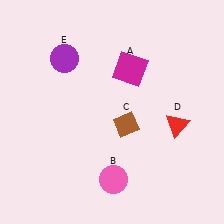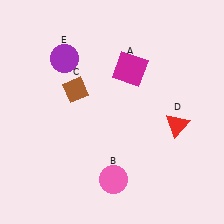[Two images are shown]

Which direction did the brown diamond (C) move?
The brown diamond (C) moved left.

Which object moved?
The brown diamond (C) moved left.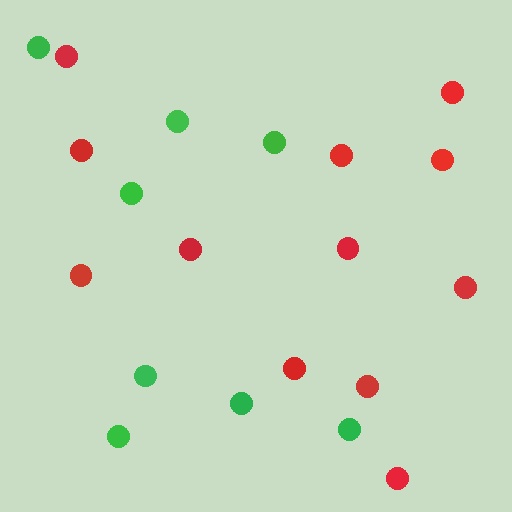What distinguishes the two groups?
There are 2 groups: one group of red circles (12) and one group of green circles (8).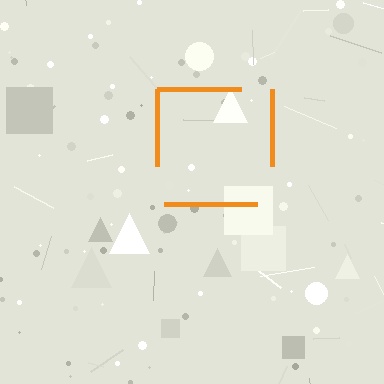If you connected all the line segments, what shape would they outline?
They would outline a square.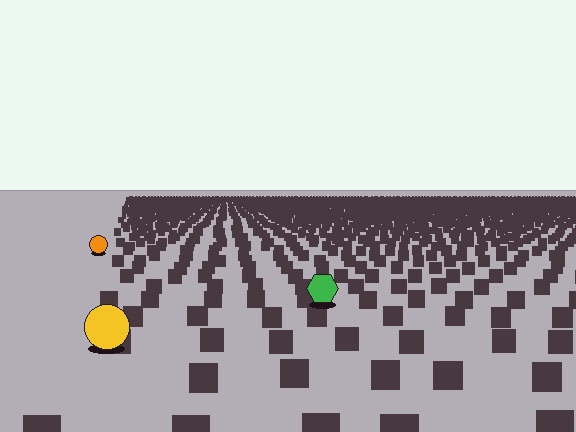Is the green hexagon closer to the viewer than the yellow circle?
No. The yellow circle is closer — you can tell from the texture gradient: the ground texture is coarser near it.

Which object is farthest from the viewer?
The orange circle is farthest from the viewer. It appears smaller and the ground texture around it is denser.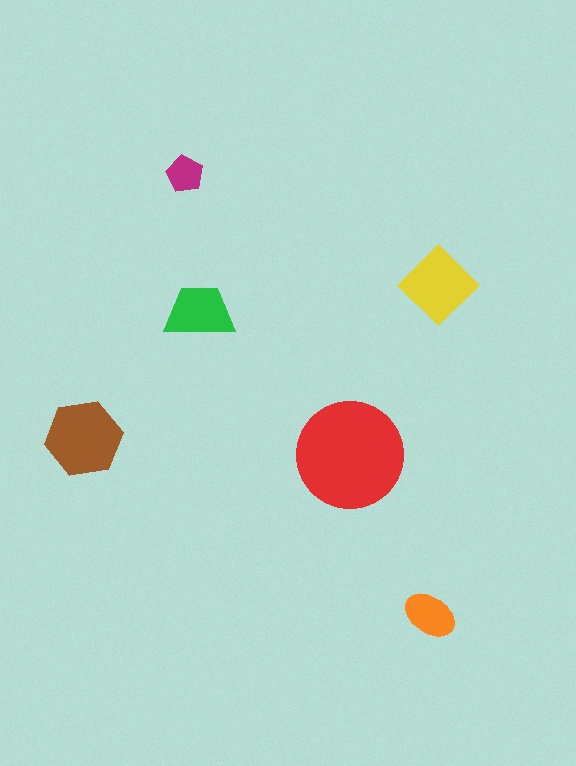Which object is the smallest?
The magenta pentagon.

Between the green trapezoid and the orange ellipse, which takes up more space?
The green trapezoid.